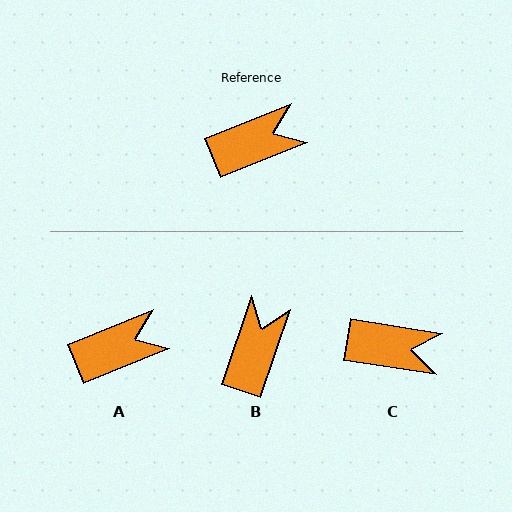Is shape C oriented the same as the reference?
No, it is off by about 31 degrees.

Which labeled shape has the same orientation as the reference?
A.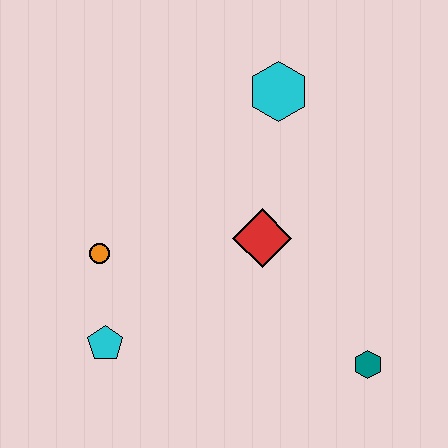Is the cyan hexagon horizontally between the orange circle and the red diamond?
No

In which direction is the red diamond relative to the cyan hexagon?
The red diamond is below the cyan hexagon.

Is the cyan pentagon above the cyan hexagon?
No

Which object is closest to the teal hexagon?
The red diamond is closest to the teal hexagon.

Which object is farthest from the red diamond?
The cyan pentagon is farthest from the red diamond.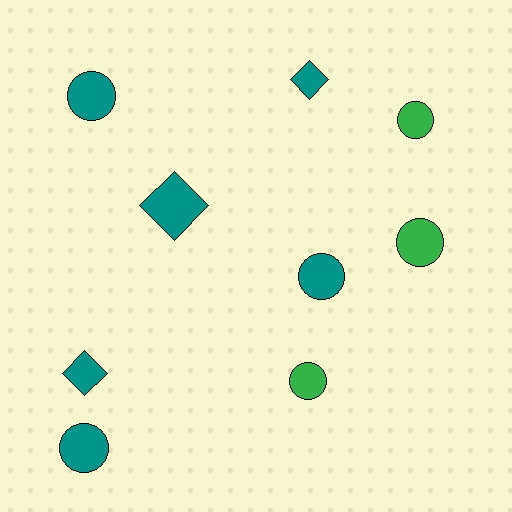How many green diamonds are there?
There are no green diamonds.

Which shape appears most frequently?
Circle, with 6 objects.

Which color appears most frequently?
Teal, with 6 objects.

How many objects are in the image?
There are 9 objects.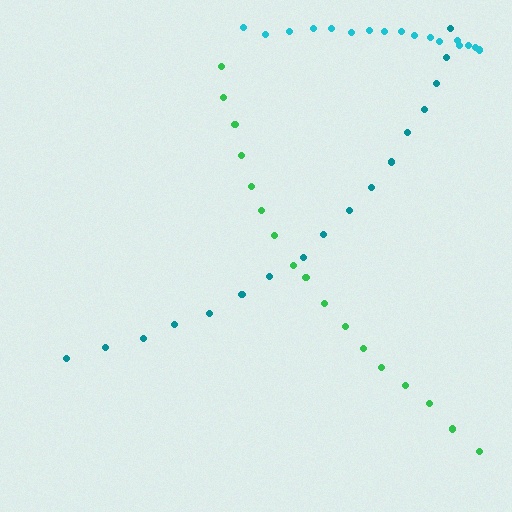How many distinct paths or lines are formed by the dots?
There are 3 distinct paths.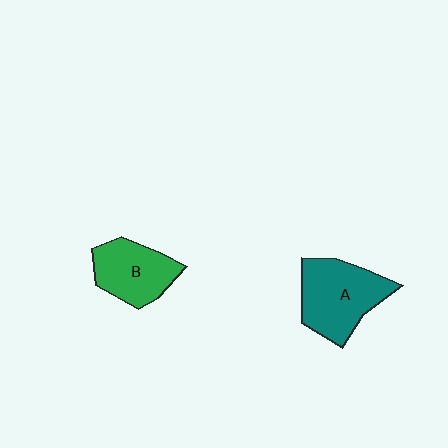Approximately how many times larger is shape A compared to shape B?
Approximately 1.3 times.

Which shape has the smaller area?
Shape B (green).